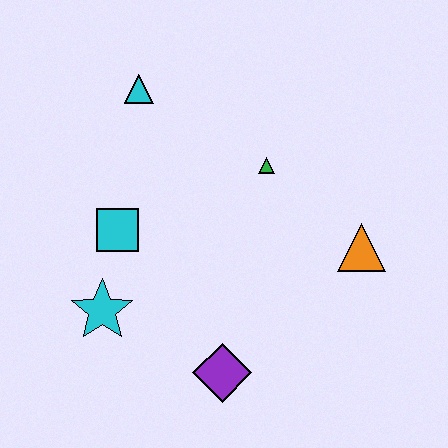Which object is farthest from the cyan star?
The orange triangle is farthest from the cyan star.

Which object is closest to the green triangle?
The orange triangle is closest to the green triangle.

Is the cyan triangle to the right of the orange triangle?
No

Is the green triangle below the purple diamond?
No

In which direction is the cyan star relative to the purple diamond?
The cyan star is to the left of the purple diamond.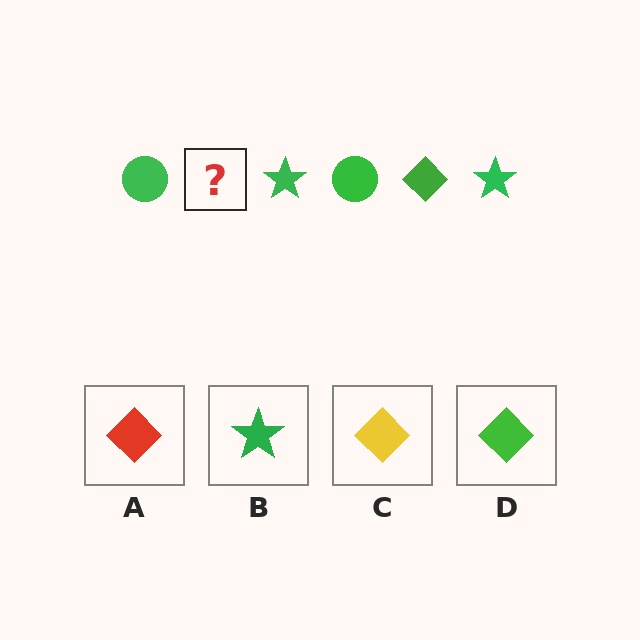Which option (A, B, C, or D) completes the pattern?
D.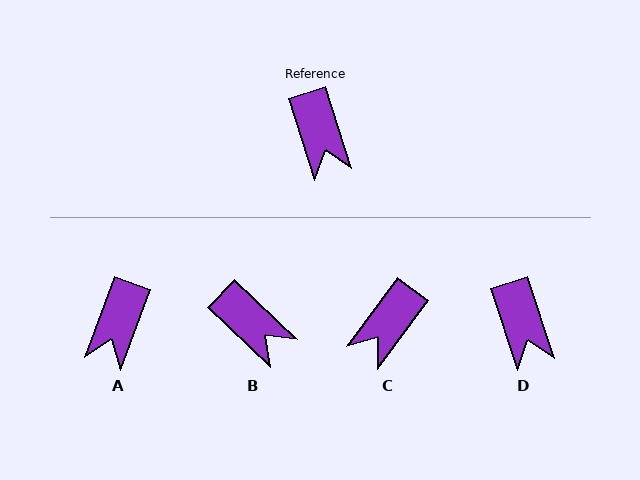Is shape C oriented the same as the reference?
No, it is off by about 54 degrees.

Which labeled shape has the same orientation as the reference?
D.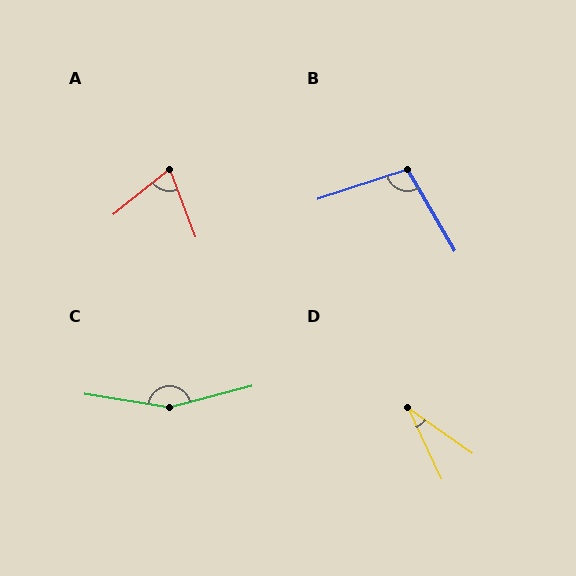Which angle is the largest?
C, at approximately 156 degrees.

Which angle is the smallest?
D, at approximately 30 degrees.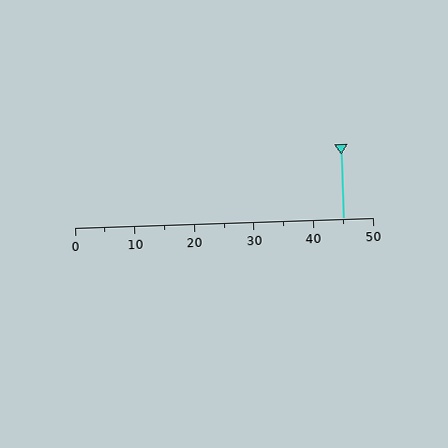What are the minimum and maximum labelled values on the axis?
The axis runs from 0 to 50.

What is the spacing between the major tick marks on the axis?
The major ticks are spaced 10 apart.